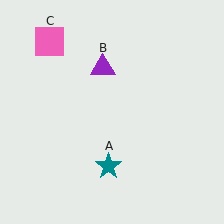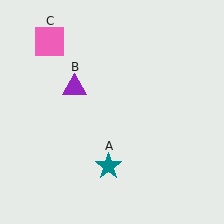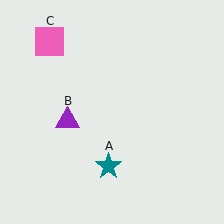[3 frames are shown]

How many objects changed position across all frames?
1 object changed position: purple triangle (object B).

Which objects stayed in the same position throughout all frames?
Teal star (object A) and pink square (object C) remained stationary.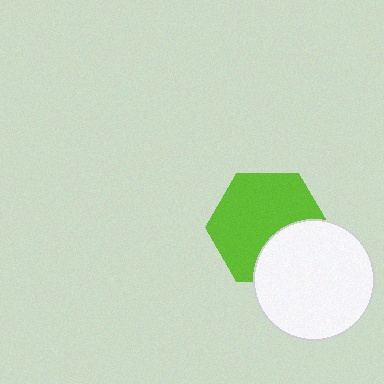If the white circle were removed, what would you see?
You would see the complete lime hexagon.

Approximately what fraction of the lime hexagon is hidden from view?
Roughly 31% of the lime hexagon is hidden behind the white circle.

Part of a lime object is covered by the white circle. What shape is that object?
It is a hexagon.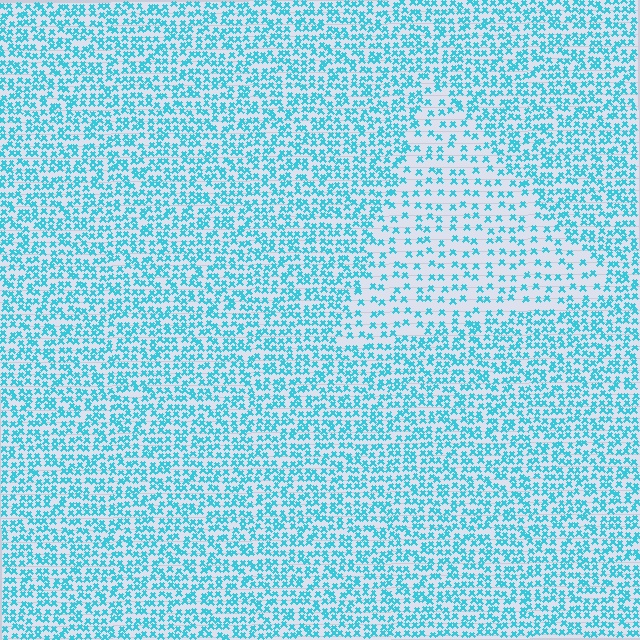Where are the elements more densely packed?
The elements are more densely packed outside the triangle boundary.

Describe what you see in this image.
The image contains small cyan elements arranged at two different densities. A triangle-shaped region is visible where the elements are less densely packed than the surrounding area.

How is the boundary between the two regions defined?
The boundary is defined by a change in element density (approximately 2.1x ratio). All elements are the same color, size, and shape.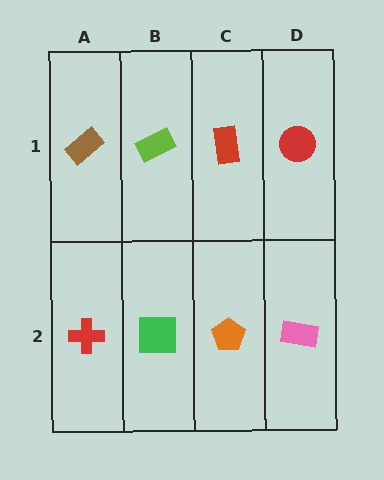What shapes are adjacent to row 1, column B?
A green square (row 2, column B), a brown rectangle (row 1, column A), a red rectangle (row 1, column C).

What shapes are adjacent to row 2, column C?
A red rectangle (row 1, column C), a green square (row 2, column B), a pink rectangle (row 2, column D).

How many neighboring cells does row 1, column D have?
2.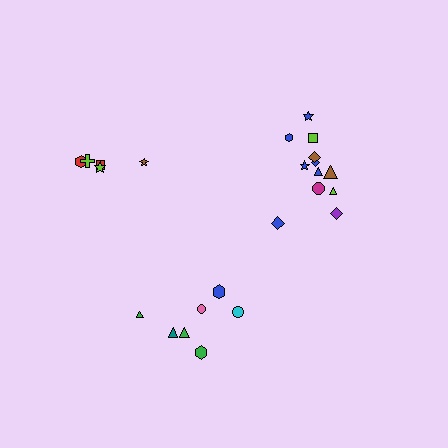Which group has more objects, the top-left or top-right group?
The top-right group.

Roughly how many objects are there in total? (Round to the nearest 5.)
Roughly 25 objects in total.